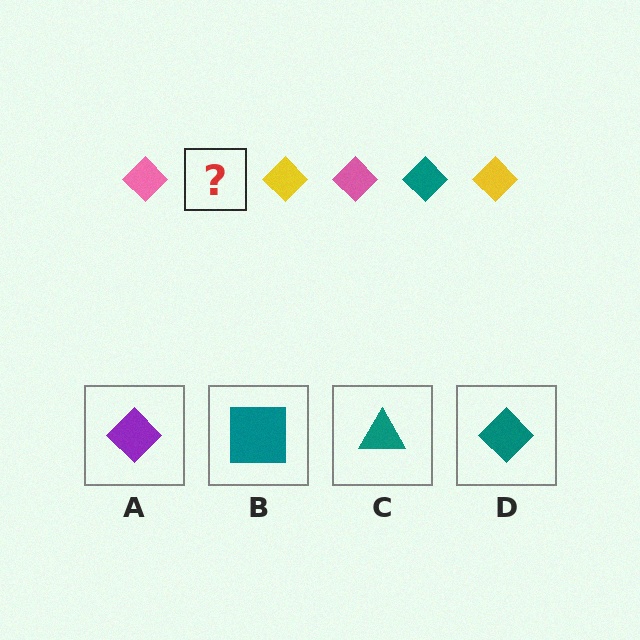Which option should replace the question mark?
Option D.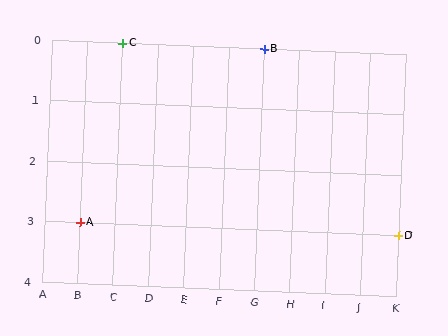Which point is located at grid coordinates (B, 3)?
Point A is at (B, 3).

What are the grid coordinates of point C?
Point C is at grid coordinates (C, 0).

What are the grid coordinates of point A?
Point A is at grid coordinates (B, 3).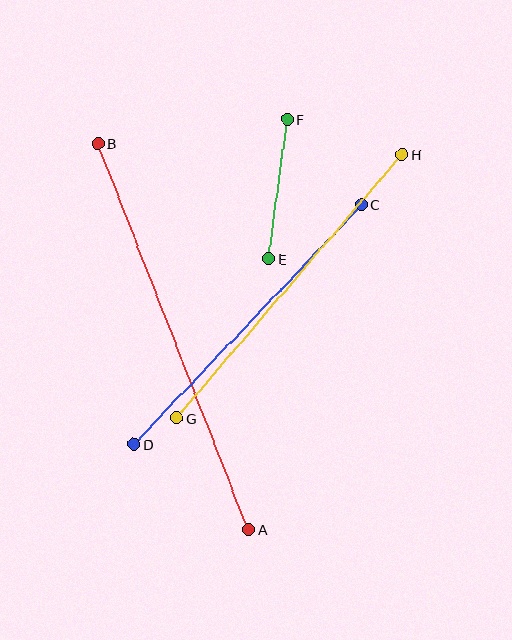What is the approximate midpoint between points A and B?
The midpoint is at approximately (173, 337) pixels.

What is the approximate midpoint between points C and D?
The midpoint is at approximately (248, 325) pixels.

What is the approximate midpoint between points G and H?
The midpoint is at approximately (289, 286) pixels.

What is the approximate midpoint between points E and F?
The midpoint is at approximately (278, 189) pixels.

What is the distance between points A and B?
The distance is approximately 414 pixels.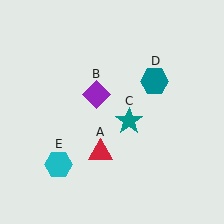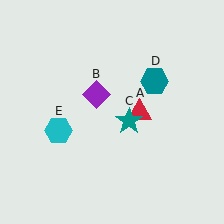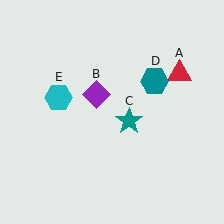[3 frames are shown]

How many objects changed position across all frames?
2 objects changed position: red triangle (object A), cyan hexagon (object E).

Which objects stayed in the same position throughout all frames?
Purple diamond (object B) and teal star (object C) and teal hexagon (object D) remained stationary.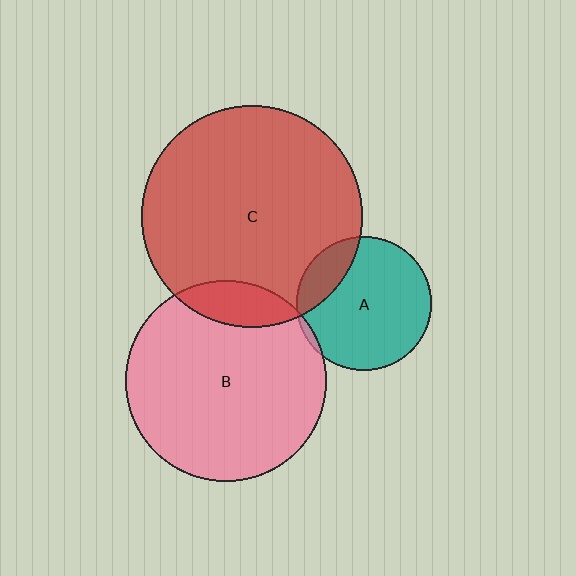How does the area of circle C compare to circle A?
Approximately 2.7 times.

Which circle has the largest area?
Circle C (red).